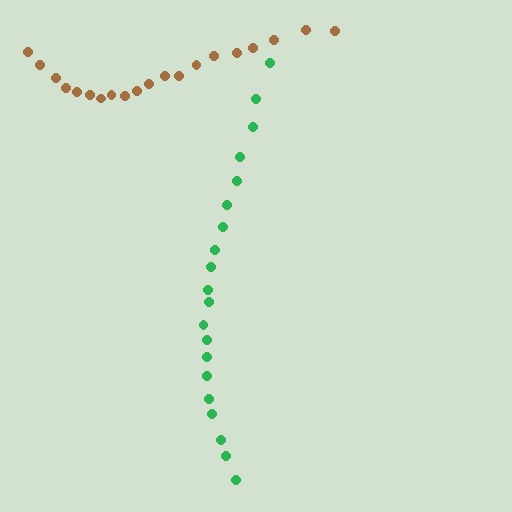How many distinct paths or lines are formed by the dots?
There are 2 distinct paths.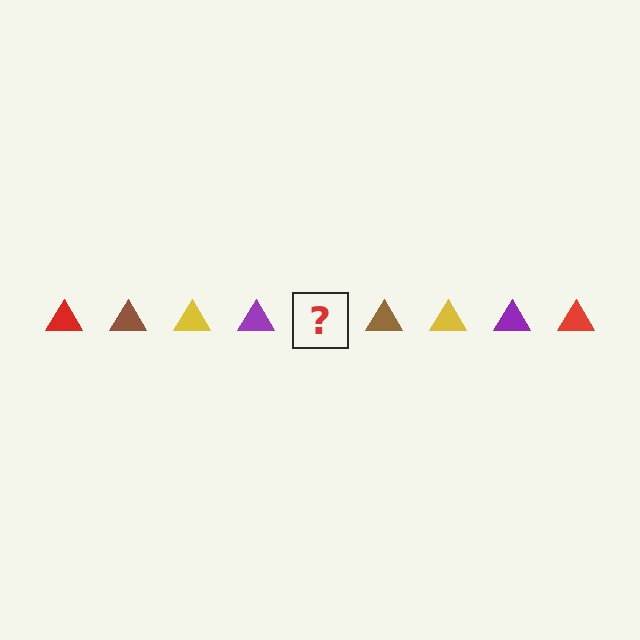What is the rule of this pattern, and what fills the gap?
The rule is that the pattern cycles through red, brown, yellow, purple triangles. The gap should be filled with a red triangle.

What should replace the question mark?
The question mark should be replaced with a red triangle.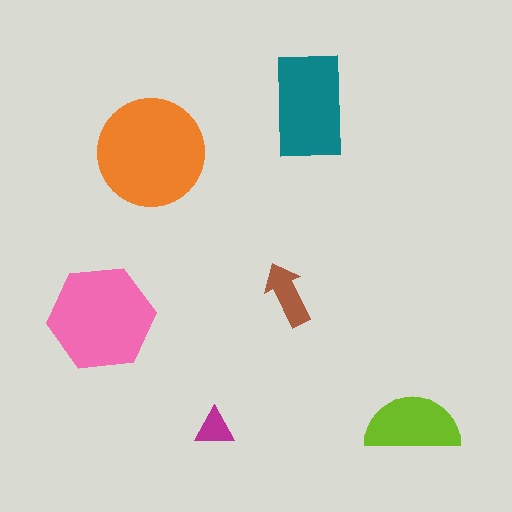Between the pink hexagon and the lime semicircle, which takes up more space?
The pink hexagon.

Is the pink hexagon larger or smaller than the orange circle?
Smaller.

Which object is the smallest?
The magenta triangle.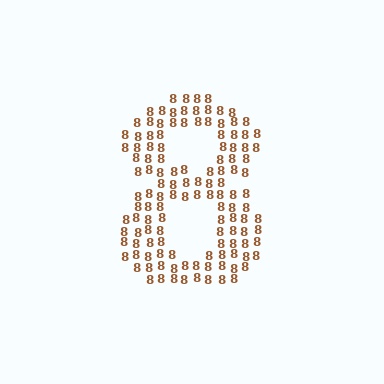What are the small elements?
The small elements are digit 8's.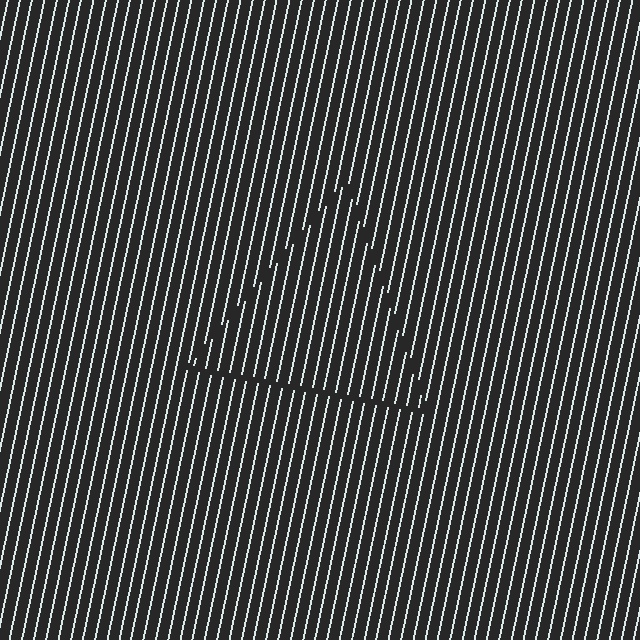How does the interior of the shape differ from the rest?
The interior of the shape contains the same grating, shifted by half a period — the contour is defined by the phase discontinuity where line-ends from the inner and outer gratings abut.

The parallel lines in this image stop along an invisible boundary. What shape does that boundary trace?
An illusory triangle. The interior of the shape contains the same grating, shifted by half a period — the contour is defined by the phase discontinuity where line-ends from the inner and outer gratings abut.